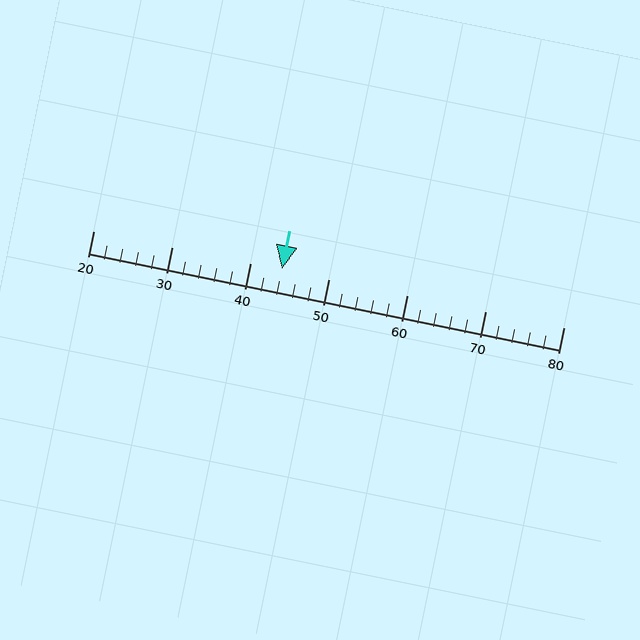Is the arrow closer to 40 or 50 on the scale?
The arrow is closer to 40.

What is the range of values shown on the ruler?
The ruler shows values from 20 to 80.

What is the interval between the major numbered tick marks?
The major tick marks are spaced 10 units apart.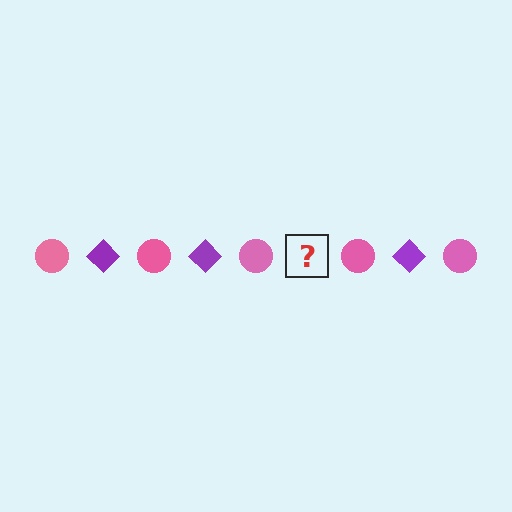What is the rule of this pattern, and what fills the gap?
The rule is that the pattern alternates between pink circle and purple diamond. The gap should be filled with a purple diamond.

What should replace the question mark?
The question mark should be replaced with a purple diamond.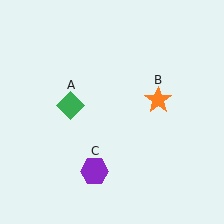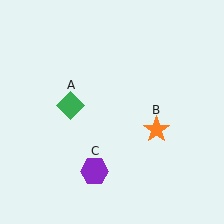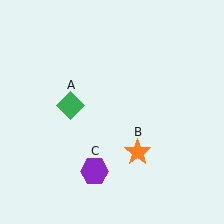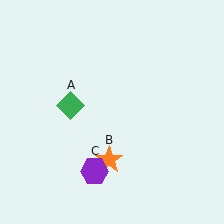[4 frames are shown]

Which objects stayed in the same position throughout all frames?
Green diamond (object A) and purple hexagon (object C) remained stationary.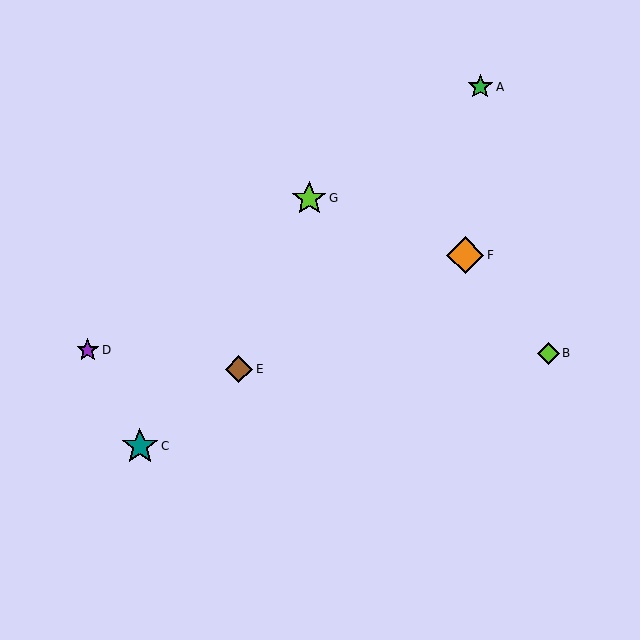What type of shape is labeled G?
Shape G is a lime star.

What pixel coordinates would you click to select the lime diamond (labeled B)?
Click at (548, 353) to select the lime diamond B.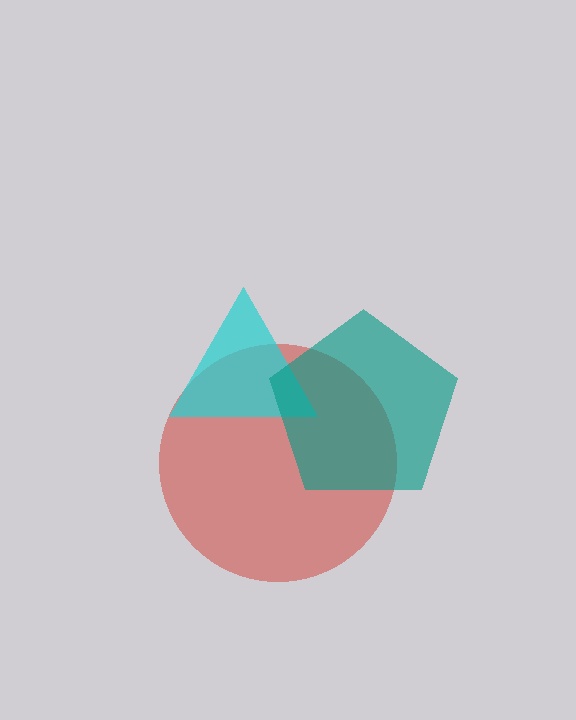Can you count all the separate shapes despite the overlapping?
Yes, there are 3 separate shapes.